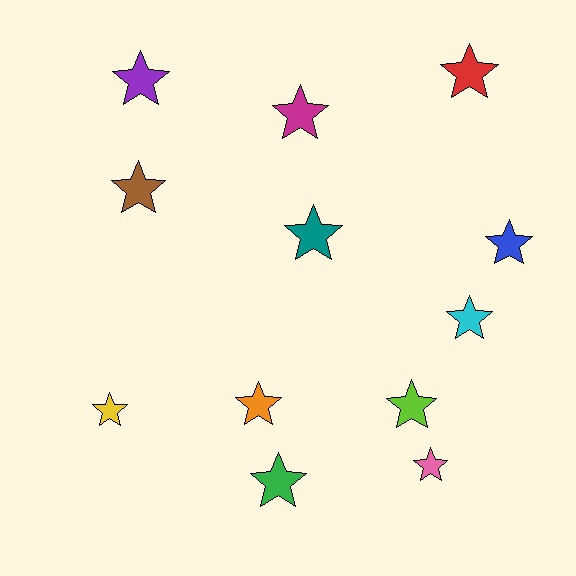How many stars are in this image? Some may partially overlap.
There are 12 stars.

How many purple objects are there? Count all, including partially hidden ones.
There is 1 purple object.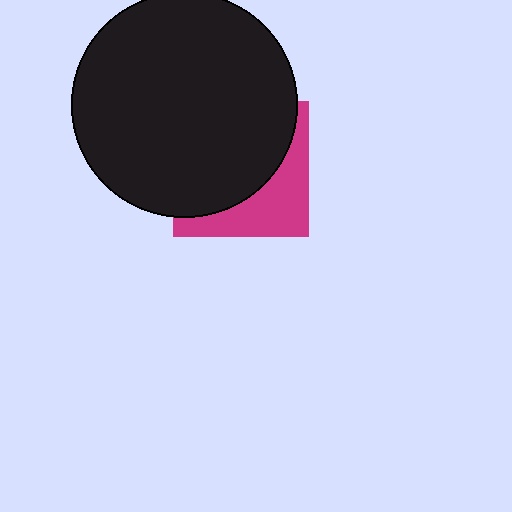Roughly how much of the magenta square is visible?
A small part of it is visible (roughly 37%).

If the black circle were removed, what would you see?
You would see the complete magenta square.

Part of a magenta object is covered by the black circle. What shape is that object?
It is a square.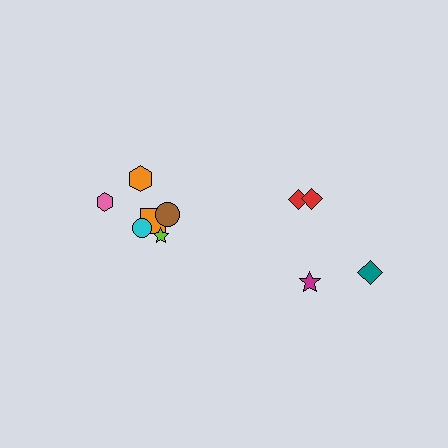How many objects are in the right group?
There are 4 objects.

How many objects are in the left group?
There are 6 objects.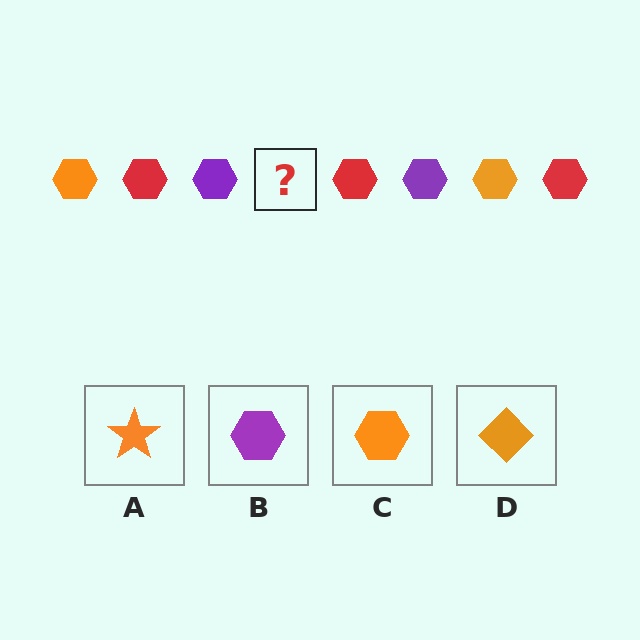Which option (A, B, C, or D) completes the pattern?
C.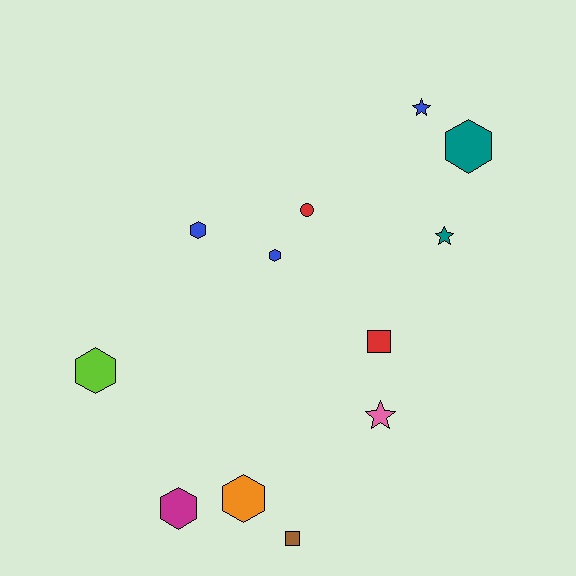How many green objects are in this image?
There are no green objects.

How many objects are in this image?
There are 12 objects.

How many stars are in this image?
There are 3 stars.